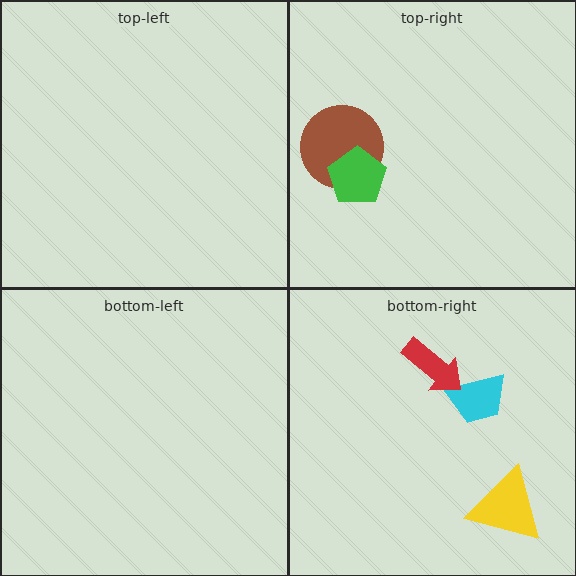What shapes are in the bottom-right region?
The cyan trapezoid, the yellow triangle, the red arrow.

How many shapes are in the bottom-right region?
3.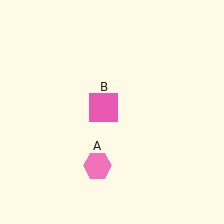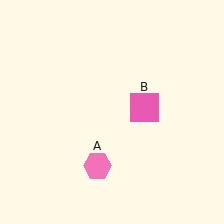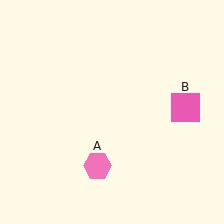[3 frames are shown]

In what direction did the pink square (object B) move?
The pink square (object B) moved right.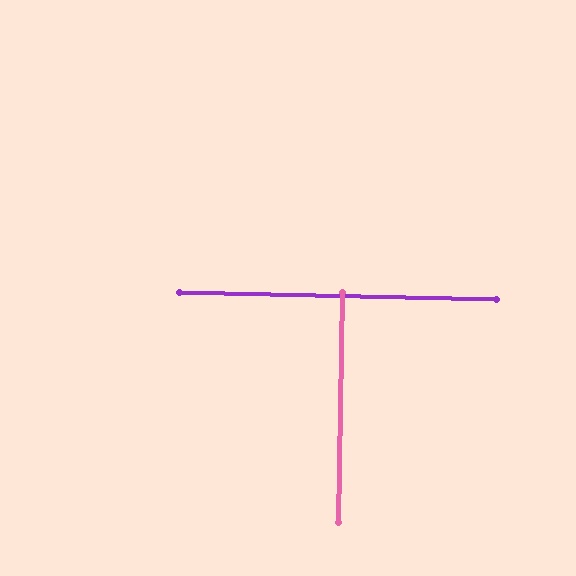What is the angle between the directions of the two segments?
Approximately 90 degrees.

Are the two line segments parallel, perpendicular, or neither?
Perpendicular — they meet at approximately 90°.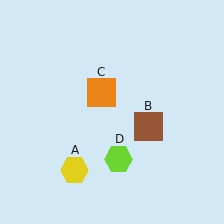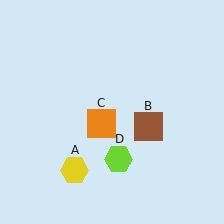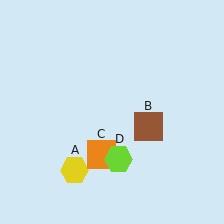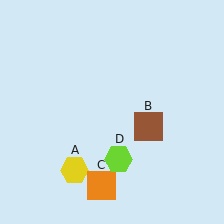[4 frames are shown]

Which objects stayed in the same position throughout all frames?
Yellow hexagon (object A) and brown square (object B) and lime hexagon (object D) remained stationary.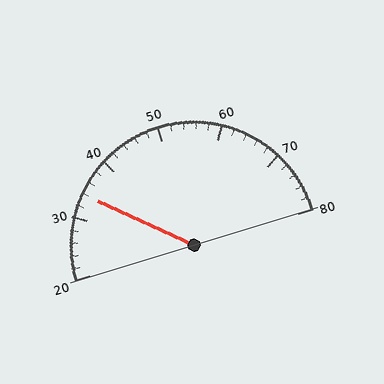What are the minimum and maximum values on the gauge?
The gauge ranges from 20 to 80.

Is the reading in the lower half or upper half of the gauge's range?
The reading is in the lower half of the range (20 to 80).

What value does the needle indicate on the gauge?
The needle indicates approximately 34.